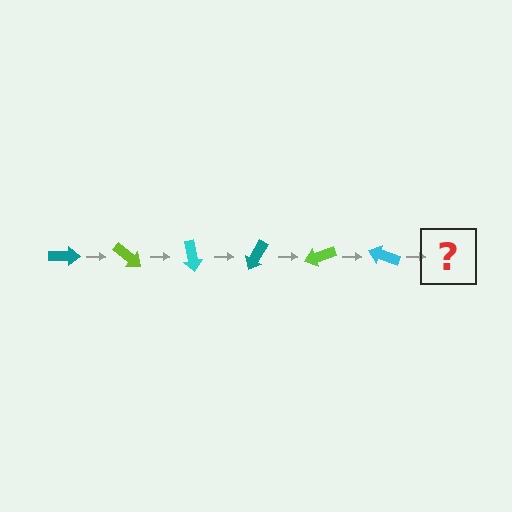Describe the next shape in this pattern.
It should be a teal arrow, rotated 240 degrees from the start.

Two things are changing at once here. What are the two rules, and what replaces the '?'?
The two rules are that it rotates 40 degrees each step and the color cycles through teal, lime, and cyan. The '?' should be a teal arrow, rotated 240 degrees from the start.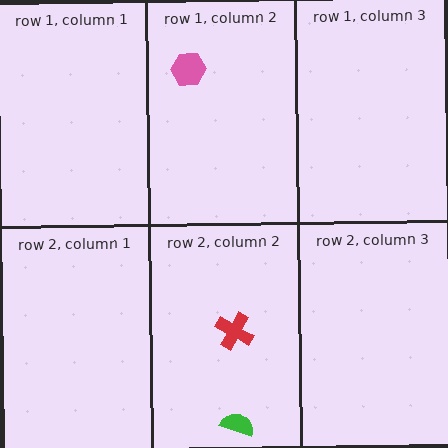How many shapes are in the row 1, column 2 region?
1.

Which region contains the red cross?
The row 2, column 2 region.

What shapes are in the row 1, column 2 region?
The pink hexagon.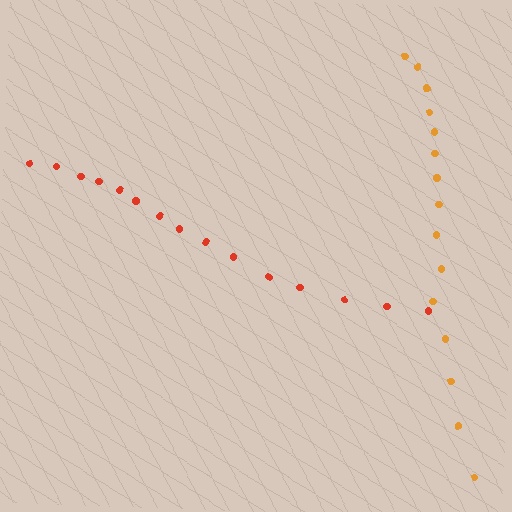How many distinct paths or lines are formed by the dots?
There are 2 distinct paths.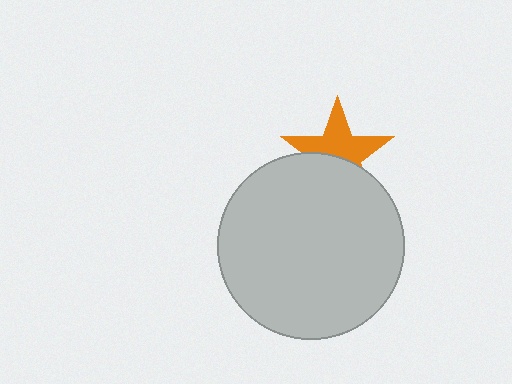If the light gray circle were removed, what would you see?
You would see the complete orange star.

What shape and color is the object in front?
The object in front is a light gray circle.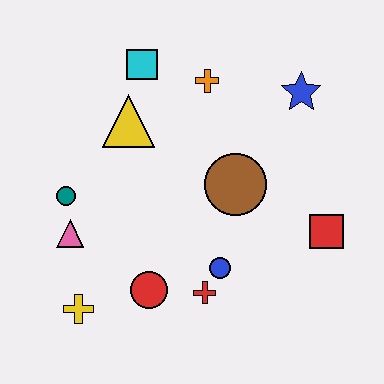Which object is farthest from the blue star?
The yellow cross is farthest from the blue star.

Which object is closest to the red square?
The brown circle is closest to the red square.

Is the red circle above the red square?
No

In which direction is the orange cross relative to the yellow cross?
The orange cross is above the yellow cross.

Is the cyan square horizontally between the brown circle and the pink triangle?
Yes